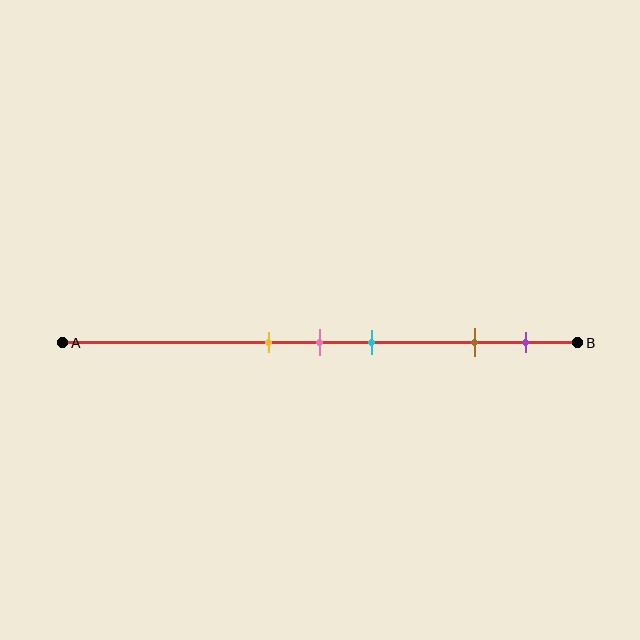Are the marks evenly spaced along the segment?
No, the marks are not evenly spaced.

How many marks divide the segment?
There are 5 marks dividing the segment.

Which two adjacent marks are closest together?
The yellow and pink marks are the closest adjacent pair.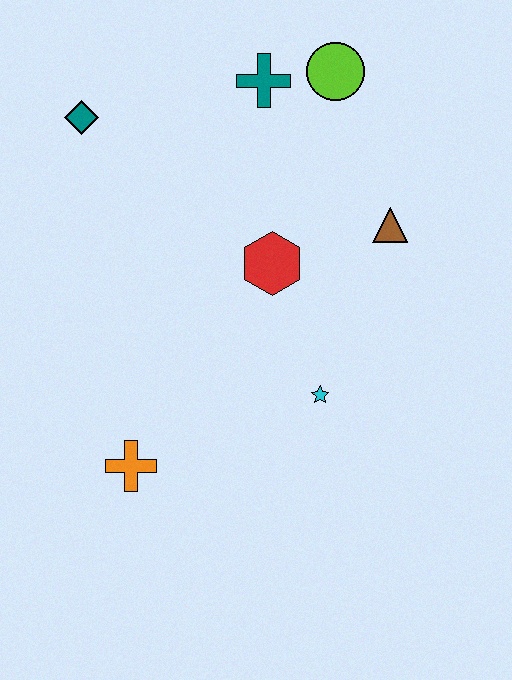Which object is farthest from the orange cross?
The lime circle is farthest from the orange cross.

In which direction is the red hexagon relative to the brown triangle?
The red hexagon is to the left of the brown triangle.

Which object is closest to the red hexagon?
The brown triangle is closest to the red hexagon.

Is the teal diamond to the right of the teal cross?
No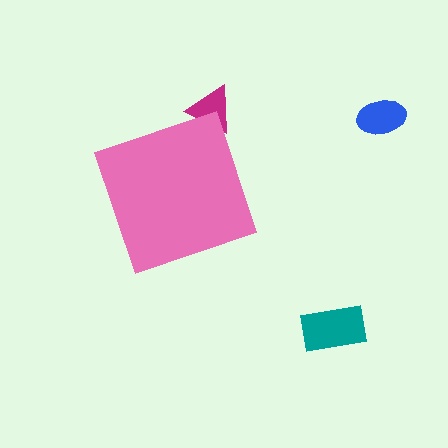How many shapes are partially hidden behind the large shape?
1 shape is partially hidden.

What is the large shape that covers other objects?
A pink diamond.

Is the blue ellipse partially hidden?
No, the blue ellipse is fully visible.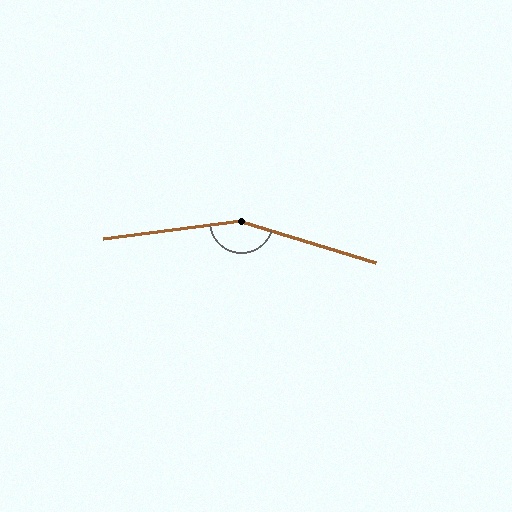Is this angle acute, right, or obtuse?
It is obtuse.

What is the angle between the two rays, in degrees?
Approximately 155 degrees.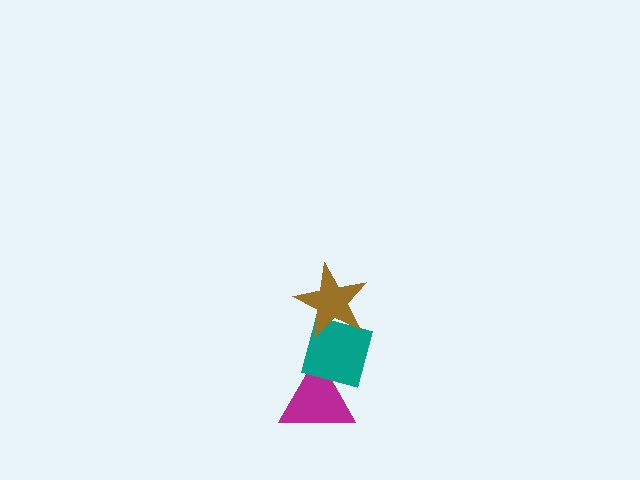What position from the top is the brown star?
The brown star is 1st from the top.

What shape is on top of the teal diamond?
The brown star is on top of the teal diamond.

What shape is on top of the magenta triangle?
The teal diamond is on top of the magenta triangle.